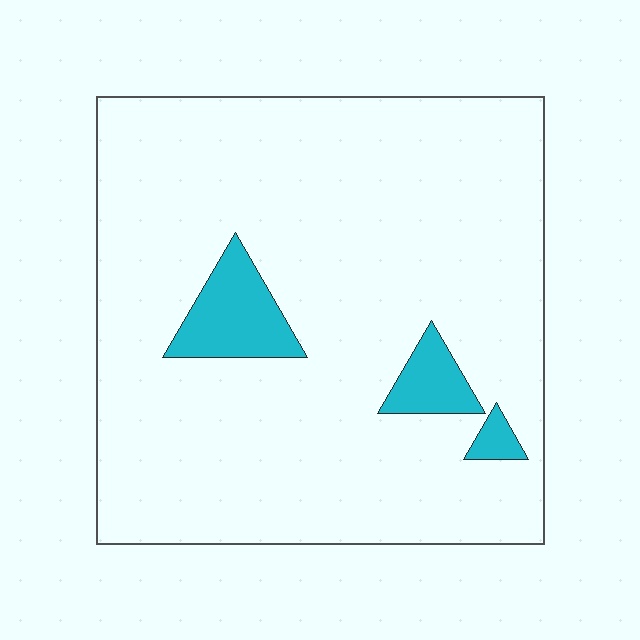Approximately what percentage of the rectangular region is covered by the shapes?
Approximately 10%.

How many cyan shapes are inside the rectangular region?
3.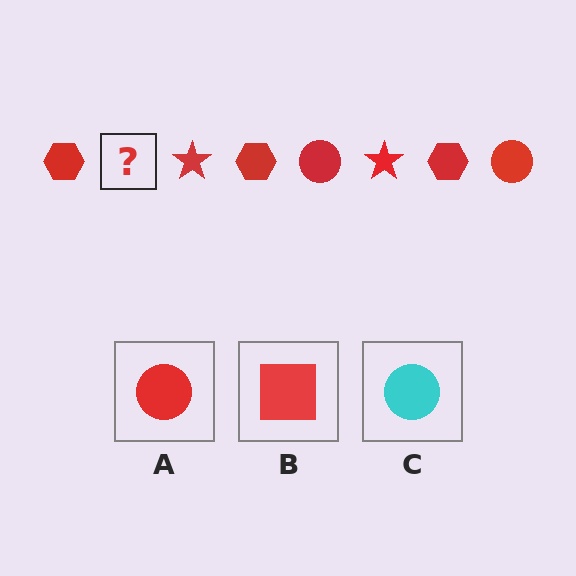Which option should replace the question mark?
Option A.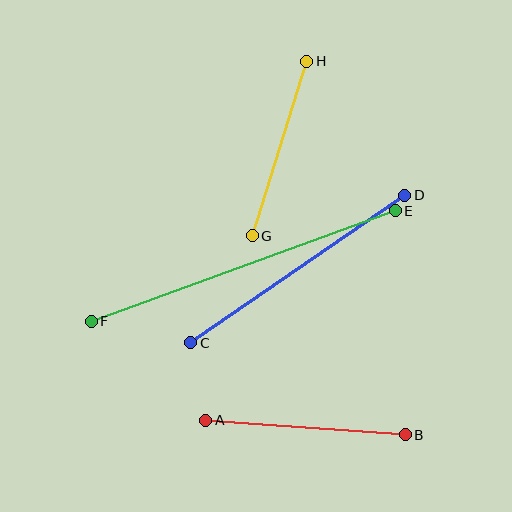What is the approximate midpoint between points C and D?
The midpoint is at approximately (298, 269) pixels.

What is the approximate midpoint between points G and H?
The midpoint is at approximately (279, 149) pixels.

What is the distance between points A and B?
The distance is approximately 200 pixels.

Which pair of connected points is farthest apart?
Points E and F are farthest apart.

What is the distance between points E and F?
The distance is approximately 323 pixels.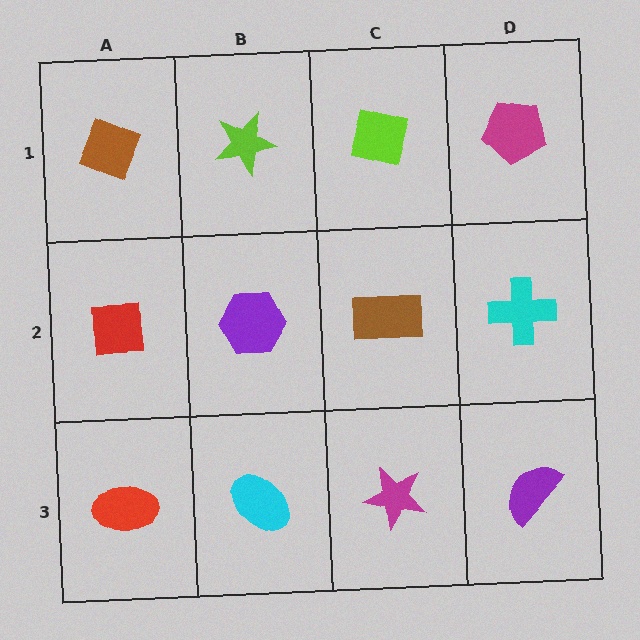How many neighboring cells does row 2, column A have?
3.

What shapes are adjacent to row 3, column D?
A cyan cross (row 2, column D), a magenta star (row 3, column C).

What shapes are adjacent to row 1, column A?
A red square (row 2, column A), a lime star (row 1, column B).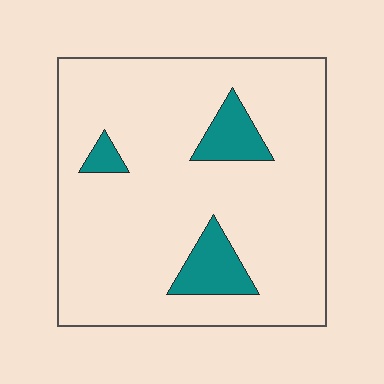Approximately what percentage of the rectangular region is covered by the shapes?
Approximately 10%.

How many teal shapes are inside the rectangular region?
3.